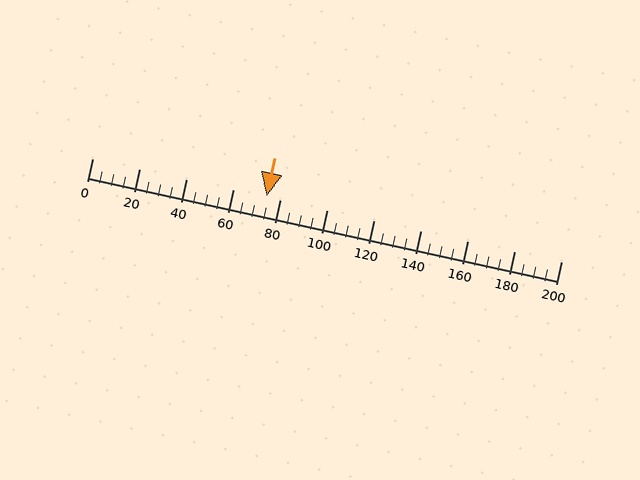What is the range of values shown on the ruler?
The ruler shows values from 0 to 200.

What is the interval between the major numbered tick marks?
The major tick marks are spaced 20 units apart.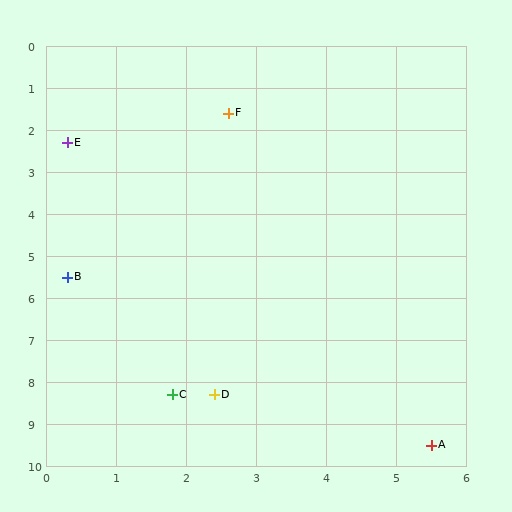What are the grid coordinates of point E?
Point E is at approximately (0.3, 2.3).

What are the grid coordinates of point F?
Point F is at approximately (2.6, 1.6).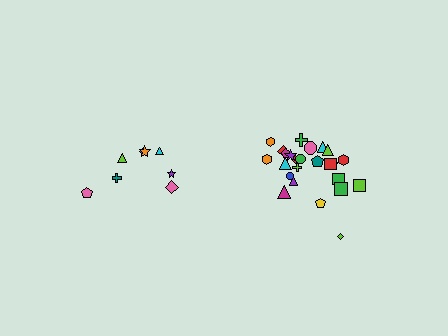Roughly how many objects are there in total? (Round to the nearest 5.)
Roughly 35 objects in total.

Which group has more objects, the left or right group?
The right group.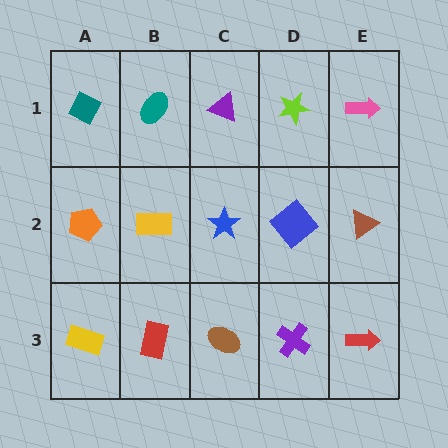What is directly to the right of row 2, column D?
A brown triangle.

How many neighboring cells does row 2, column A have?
3.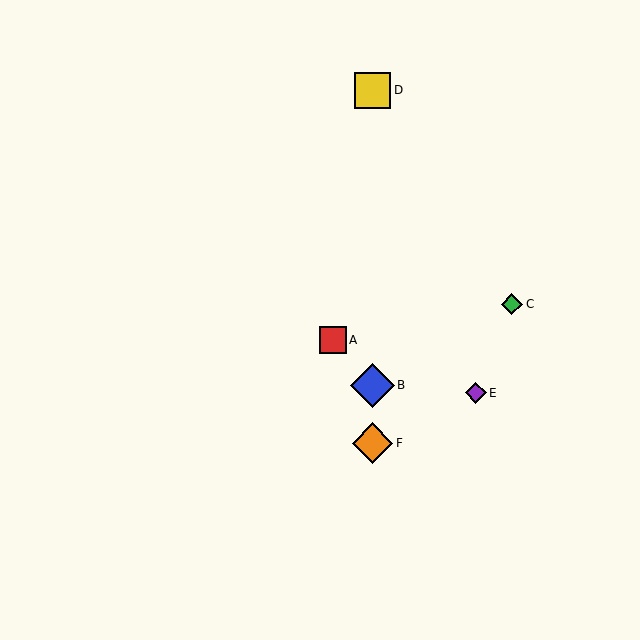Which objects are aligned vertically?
Objects B, D, F are aligned vertically.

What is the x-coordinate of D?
Object D is at x≈373.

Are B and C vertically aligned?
No, B is at x≈373 and C is at x≈512.